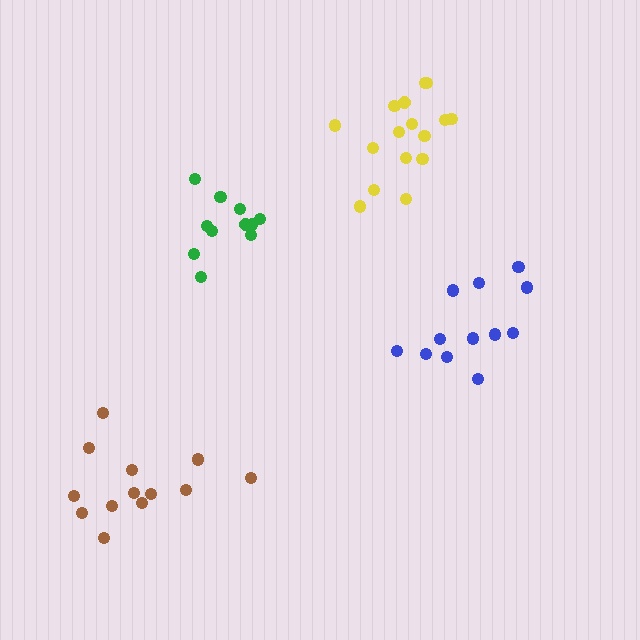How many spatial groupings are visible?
There are 4 spatial groupings.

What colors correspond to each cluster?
The clusters are colored: brown, green, blue, yellow.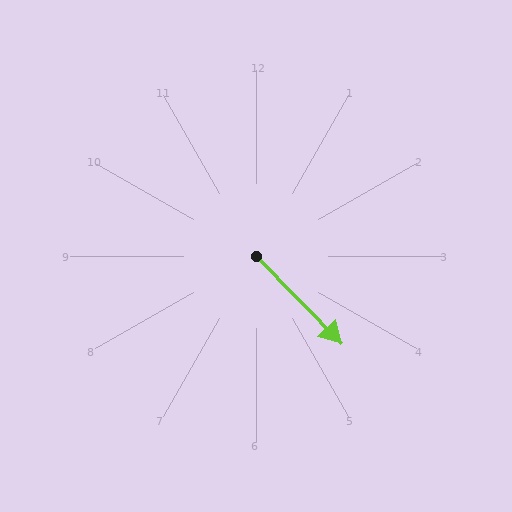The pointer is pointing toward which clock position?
Roughly 5 o'clock.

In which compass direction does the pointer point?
Southeast.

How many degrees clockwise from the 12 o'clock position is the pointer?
Approximately 136 degrees.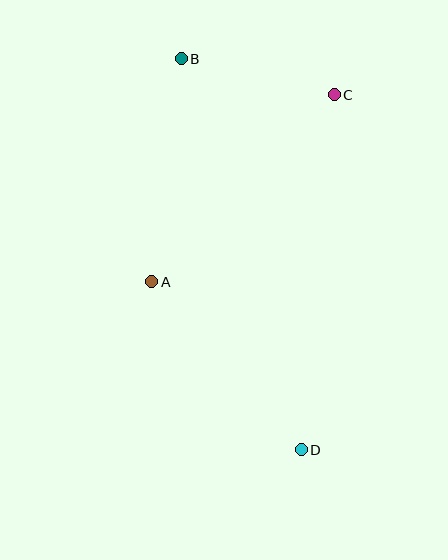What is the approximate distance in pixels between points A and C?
The distance between A and C is approximately 262 pixels.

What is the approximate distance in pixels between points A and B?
The distance between A and B is approximately 225 pixels.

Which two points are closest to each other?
Points B and C are closest to each other.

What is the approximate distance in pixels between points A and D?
The distance between A and D is approximately 225 pixels.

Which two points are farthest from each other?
Points B and D are farthest from each other.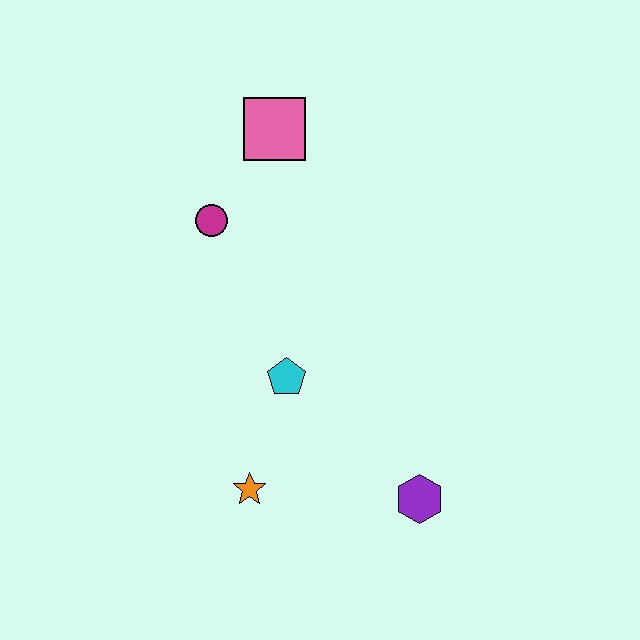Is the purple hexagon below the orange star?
Yes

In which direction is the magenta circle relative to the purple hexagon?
The magenta circle is above the purple hexagon.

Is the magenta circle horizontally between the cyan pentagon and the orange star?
No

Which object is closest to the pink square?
The magenta circle is closest to the pink square.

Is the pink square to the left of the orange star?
No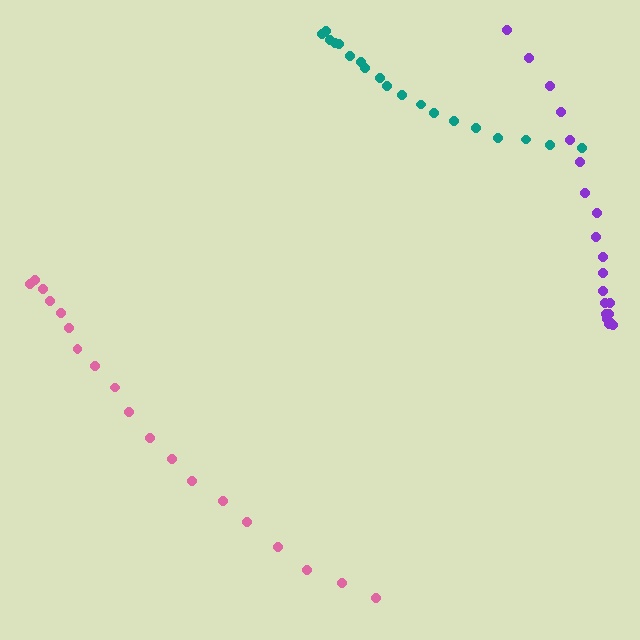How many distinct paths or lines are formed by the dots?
There are 3 distinct paths.